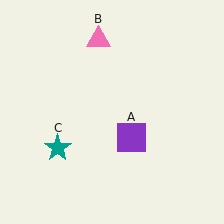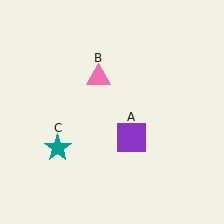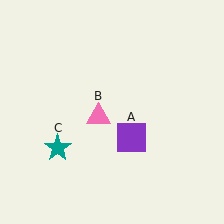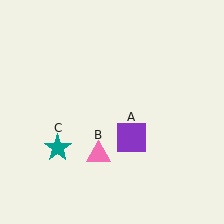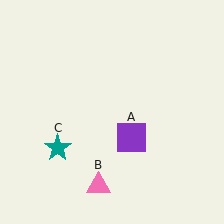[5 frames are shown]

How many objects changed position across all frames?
1 object changed position: pink triangle (object B).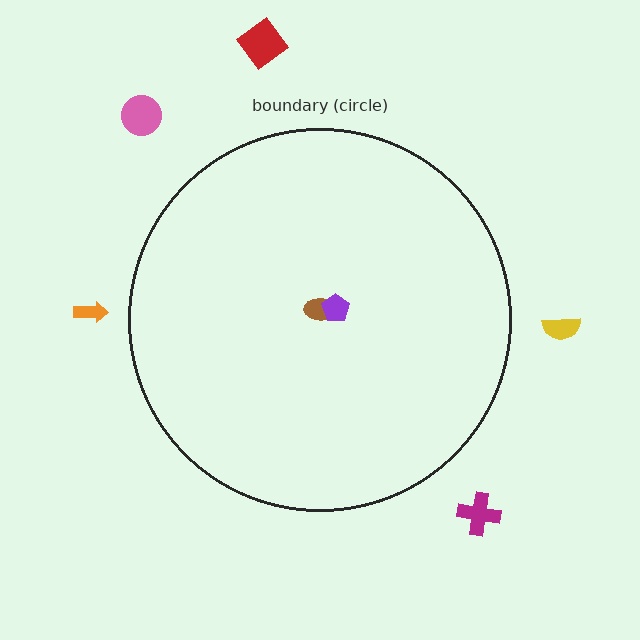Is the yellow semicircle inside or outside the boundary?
Outside.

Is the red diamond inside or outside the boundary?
Outside.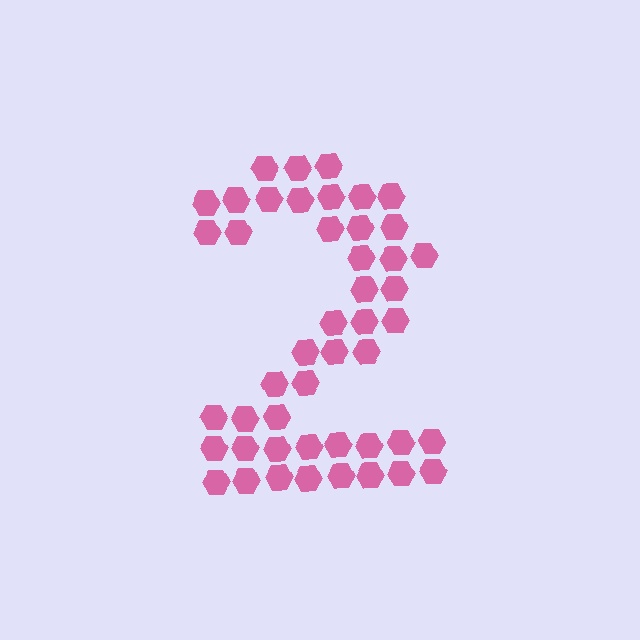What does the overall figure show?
The overall figure shows the digit 2.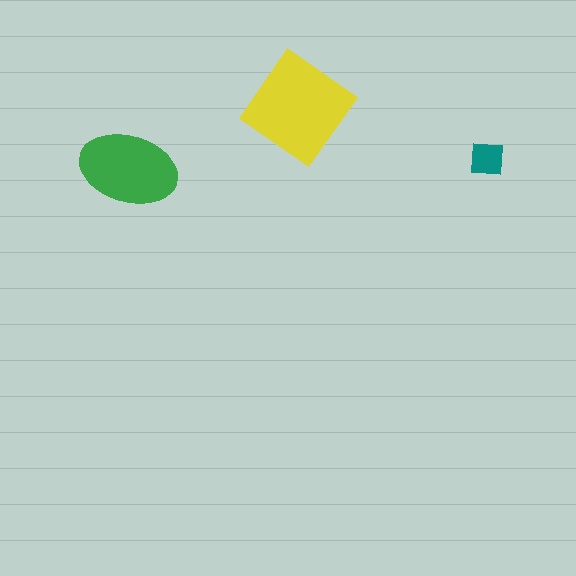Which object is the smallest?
The teal square.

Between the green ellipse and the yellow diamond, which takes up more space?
The yellow diamond.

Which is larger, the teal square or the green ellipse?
The green ellipse.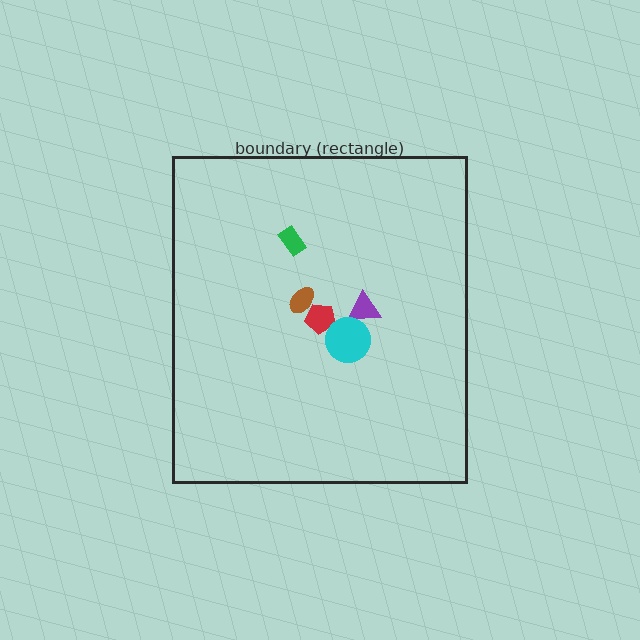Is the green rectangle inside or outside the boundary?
Inside.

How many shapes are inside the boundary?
5 inside, 0 outside.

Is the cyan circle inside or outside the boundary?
Inside.